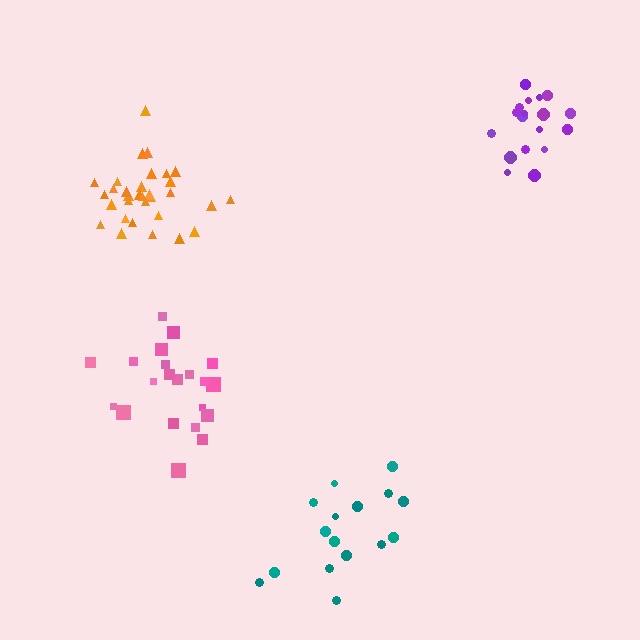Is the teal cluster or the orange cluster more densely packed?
Orange.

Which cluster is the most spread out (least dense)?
Teal.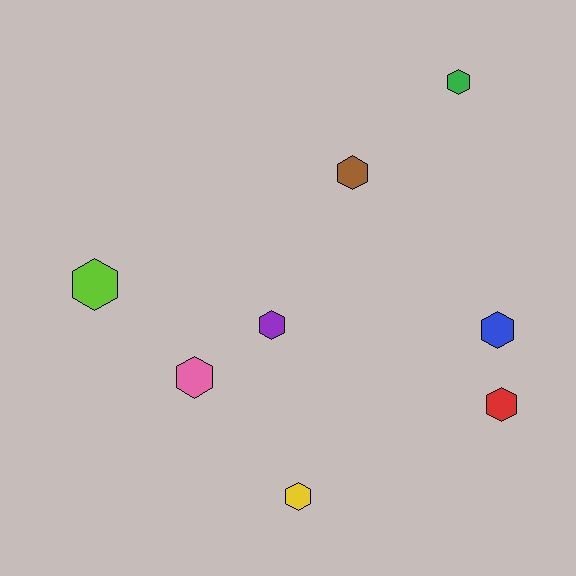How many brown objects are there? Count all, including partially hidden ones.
There is 1 brown object.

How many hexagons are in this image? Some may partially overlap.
There are 8 hexagons.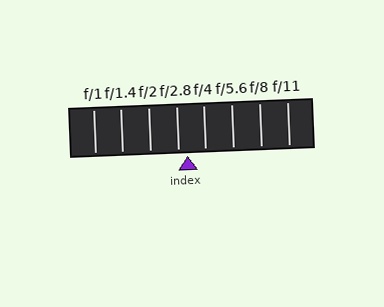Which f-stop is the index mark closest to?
The index mark is closest to f/2.8.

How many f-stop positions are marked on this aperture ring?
There are 8 f-stop positions marked.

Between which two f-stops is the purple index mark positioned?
The index mark is between f/2.8 and f/4.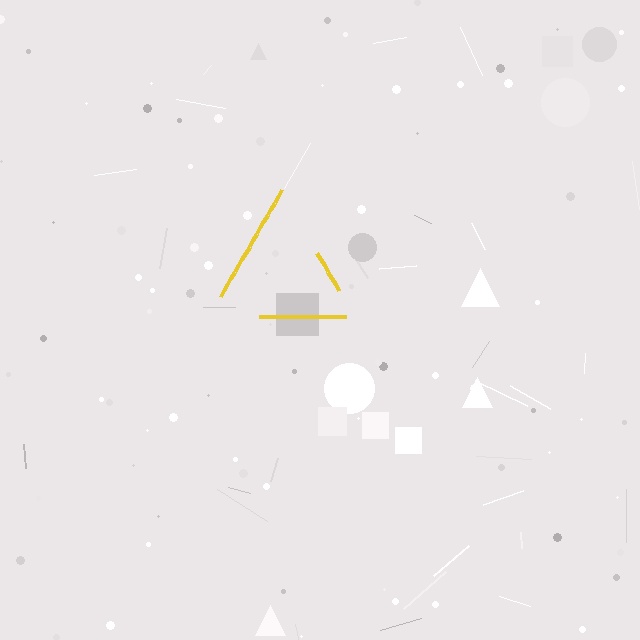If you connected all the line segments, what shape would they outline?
They would outline a triangle.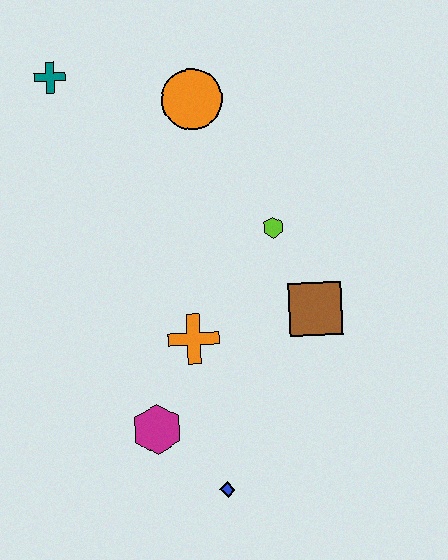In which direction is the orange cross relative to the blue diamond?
The orange cross is above the blue diamond.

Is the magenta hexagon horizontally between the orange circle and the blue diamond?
No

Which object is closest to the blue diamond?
The magenta hexagon is closest to the blue diamond.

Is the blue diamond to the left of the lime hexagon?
Yes